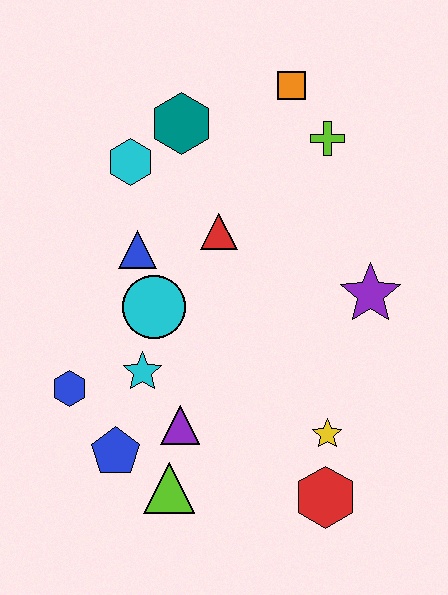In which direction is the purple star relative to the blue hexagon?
The purple star is to the right of the blue hexagon.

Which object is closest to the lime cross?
The orange square is closest to the lime cross.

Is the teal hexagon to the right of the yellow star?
No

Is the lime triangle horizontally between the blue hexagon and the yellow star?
Yes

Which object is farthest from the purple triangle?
The orange square is farthest from the purple triangle.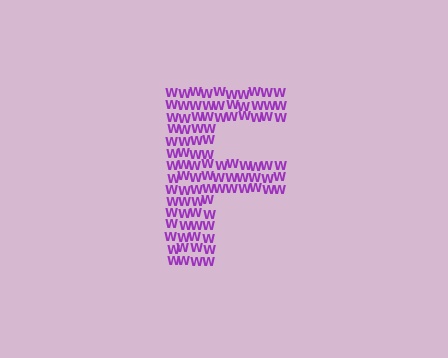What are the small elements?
The small elements are letter W's.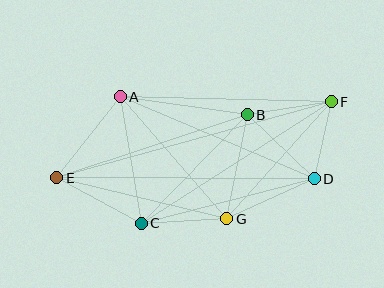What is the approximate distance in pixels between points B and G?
The distance between B and G is approximately 106 pixels.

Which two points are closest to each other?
Points D and F are closest to each other.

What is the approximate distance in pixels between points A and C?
The distance between A and C is approximately 128 pixels.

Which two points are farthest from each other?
Points E and F are farthest from each other.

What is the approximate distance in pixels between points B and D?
The distance between B and D is approximately 93 pixels.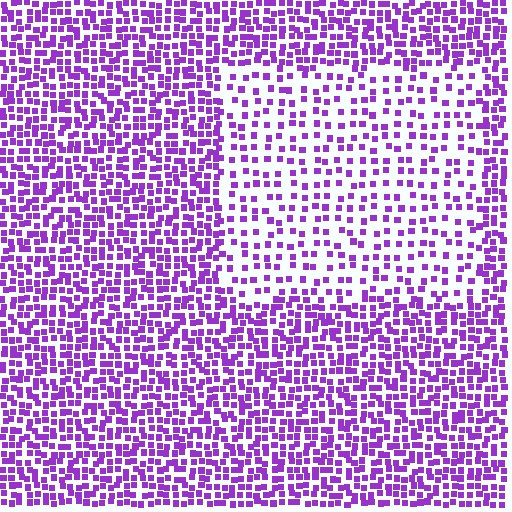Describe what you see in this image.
The image contains small purple elements arranged at two different densities. A rectangle-shaped region is visible where the elements are less densely packed than the surrounding area.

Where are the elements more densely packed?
The elements are more densely packed outside the rectangle boundary.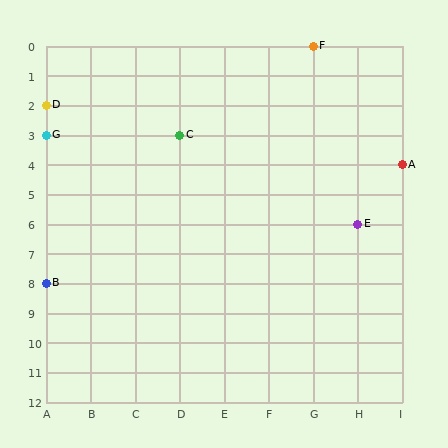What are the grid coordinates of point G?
Point G is at grid coordinates (A, 3).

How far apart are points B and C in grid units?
Points B and C are 3 columns and 5 rows apart (about 5.8 grid units diagonally).